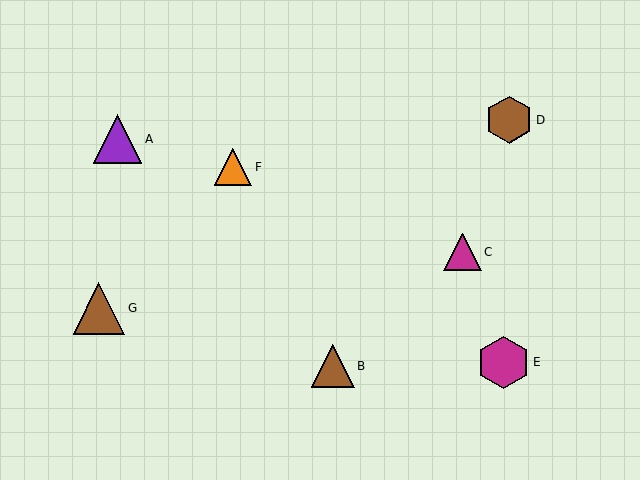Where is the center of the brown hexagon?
The center of the brown hexagon is at (509, 120).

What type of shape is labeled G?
Shape G is a brown triangle.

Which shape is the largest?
The magenta hexagon (labeled E) is the largest.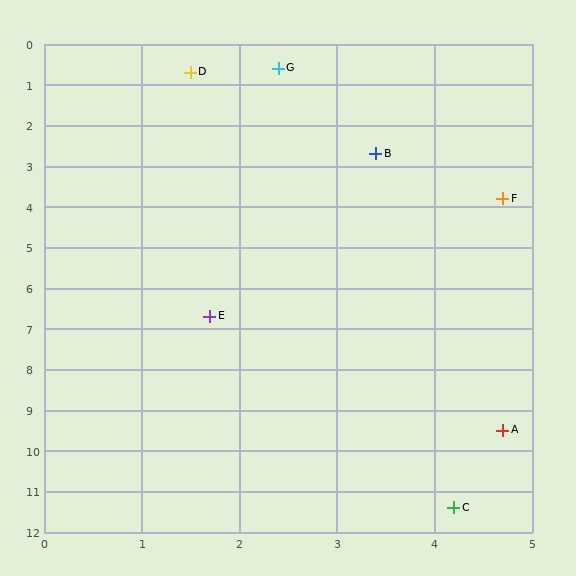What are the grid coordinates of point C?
Point C is at approximately (4.2, 11.4).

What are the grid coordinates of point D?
Point D is at approximately (1.5, 0.7).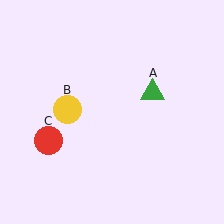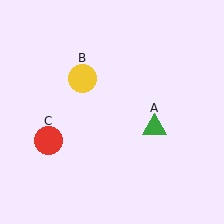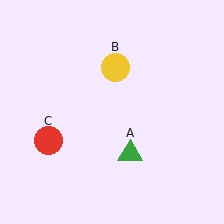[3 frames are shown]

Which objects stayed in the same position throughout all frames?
Red circle (object C) remained stationary.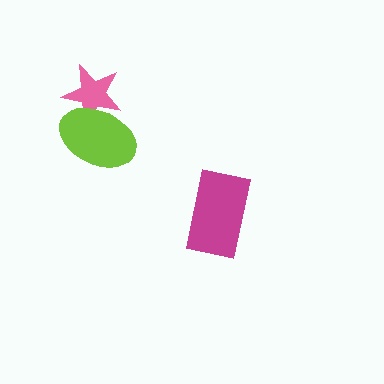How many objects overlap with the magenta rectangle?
0 objects overlap with the magenta rectangle.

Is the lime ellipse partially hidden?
No, no other shape covers it.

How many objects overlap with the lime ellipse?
1 object overlaps with the lime ellipse.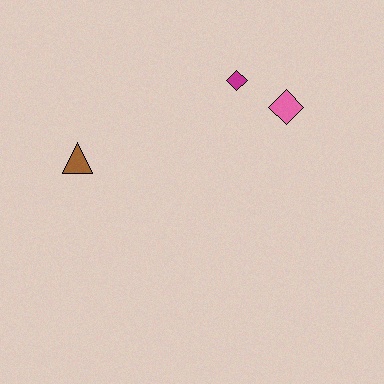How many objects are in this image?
There are 3 objects.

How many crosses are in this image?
There are no crosses.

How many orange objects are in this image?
There are no orange objects.